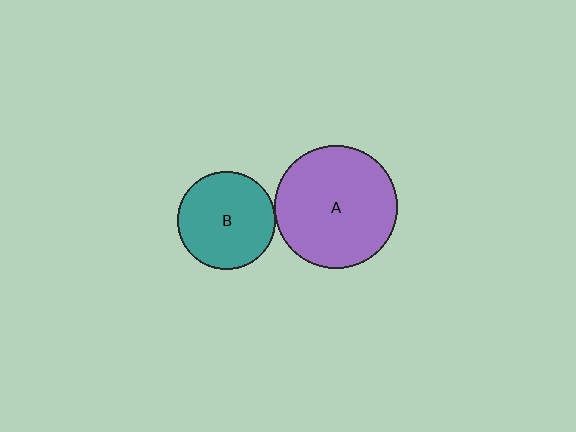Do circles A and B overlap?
Yes.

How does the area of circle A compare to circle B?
Approximately 1.6 times.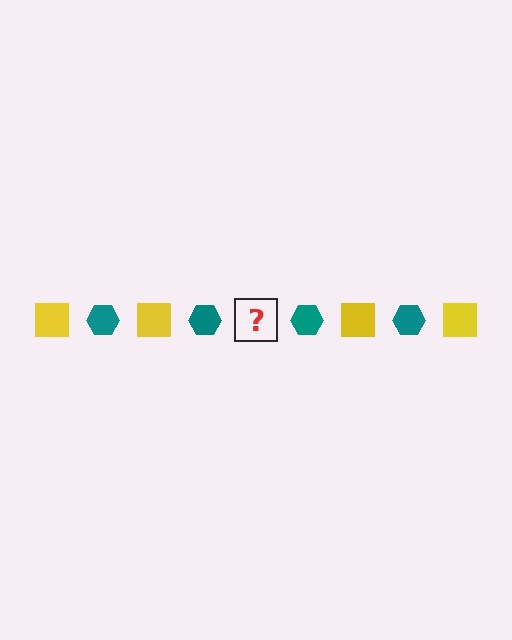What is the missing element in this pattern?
The missing element is a yellow square.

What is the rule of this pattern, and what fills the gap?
The rule is that the pattern alternates between yellow square and teal hexagon. The gap should be filled with a yellow square.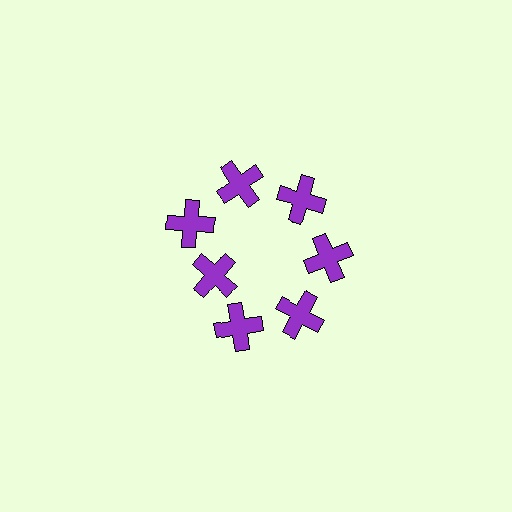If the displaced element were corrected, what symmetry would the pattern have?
It would have 7-fold rotational symmetry — the pattern would map onto itself every 51 degrees.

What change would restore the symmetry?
The symmetry would be restored by moving it outward, back onto the ring so that all 7 crosses sit at equal angles and equal distance from the center.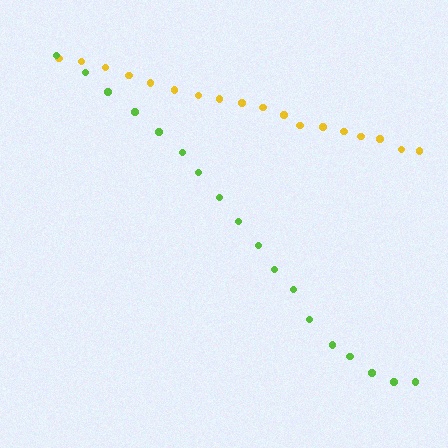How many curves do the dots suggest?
There are 2 distinct paths.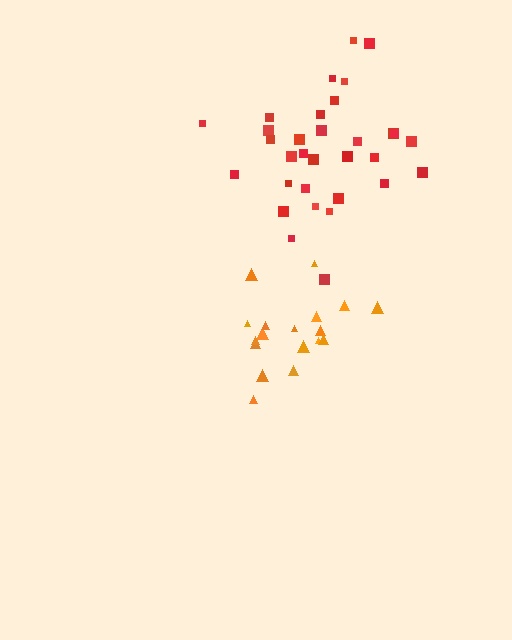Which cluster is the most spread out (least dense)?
Red.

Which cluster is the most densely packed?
Orange.